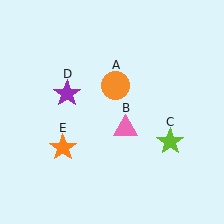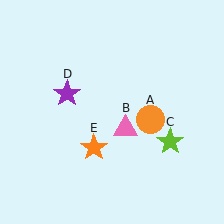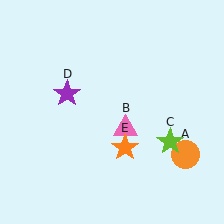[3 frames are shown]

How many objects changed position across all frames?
2 objects changed position: orange circle (object A), orange star (object E).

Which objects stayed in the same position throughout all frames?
Pink triangle (object B) and lime star (object C) and purple star (object D) remained stationary.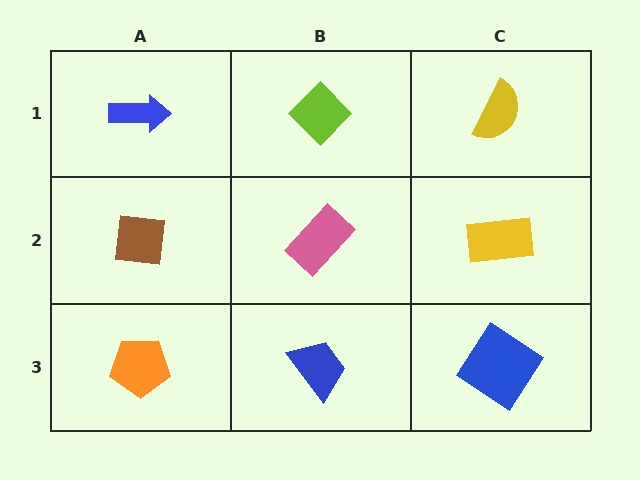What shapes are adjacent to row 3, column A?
A brown square (row 2, column A), a blue trapezoid (row 3, column B).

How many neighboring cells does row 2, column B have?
4.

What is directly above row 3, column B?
A pink rectangle.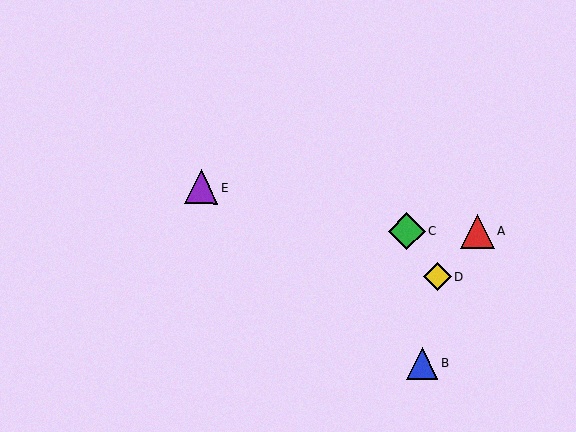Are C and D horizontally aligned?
No, C is at y≈231 and D is at y≈277.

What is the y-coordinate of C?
Object C is at y≈231.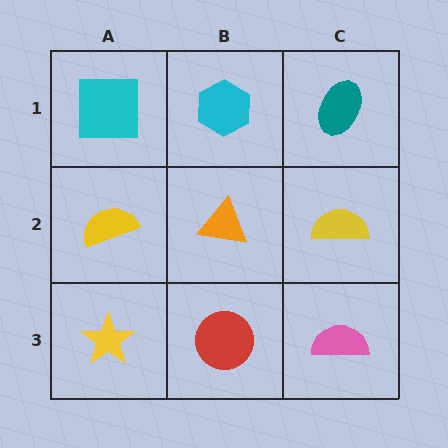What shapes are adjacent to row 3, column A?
A yellow semicircle (row 2, column A), a red circle (row 3, column B).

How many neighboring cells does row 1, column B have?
3.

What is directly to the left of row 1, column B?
A cyan square.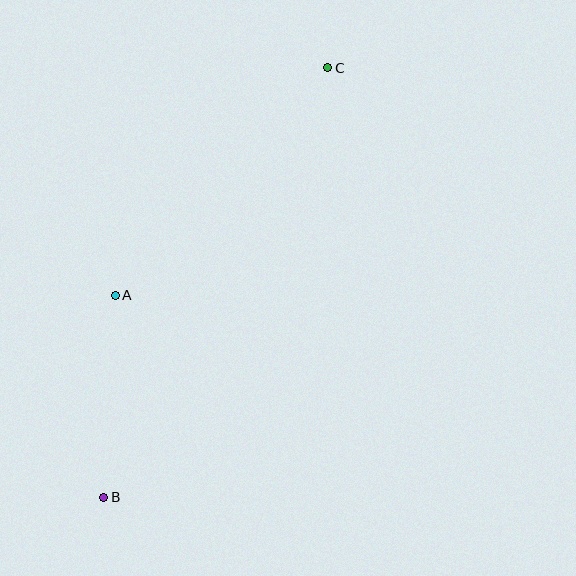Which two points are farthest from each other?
Points B and C are farthest from each other.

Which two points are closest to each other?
Points A and B are closest to each other.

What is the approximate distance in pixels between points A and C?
The distance between A and C is approximately 311 pixels.